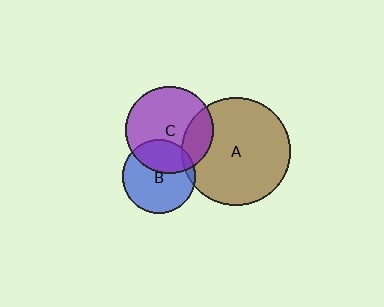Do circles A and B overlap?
Yes.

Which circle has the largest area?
Circle A (brown).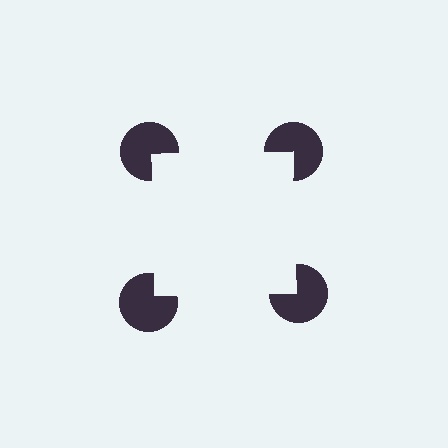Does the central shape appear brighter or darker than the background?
It typically appears slightly brighter than the background, even though no actual brightness change is drawn.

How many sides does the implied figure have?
4 sides.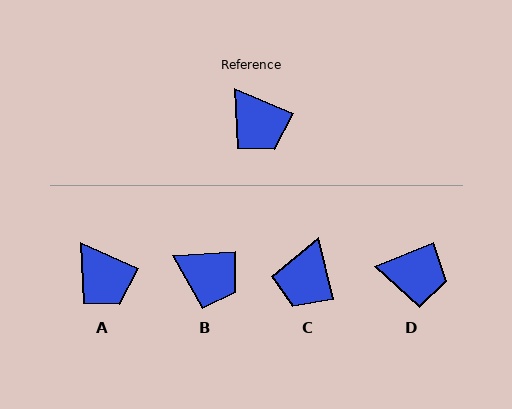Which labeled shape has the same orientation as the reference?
A.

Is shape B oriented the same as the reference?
No, it is off by about 27 degrees.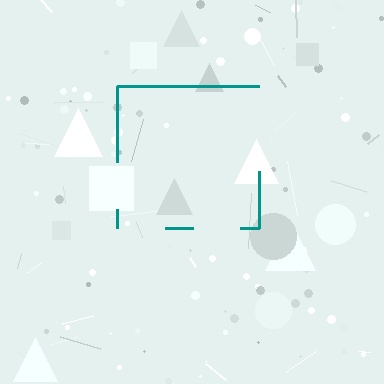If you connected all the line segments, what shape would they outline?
They would outline a square.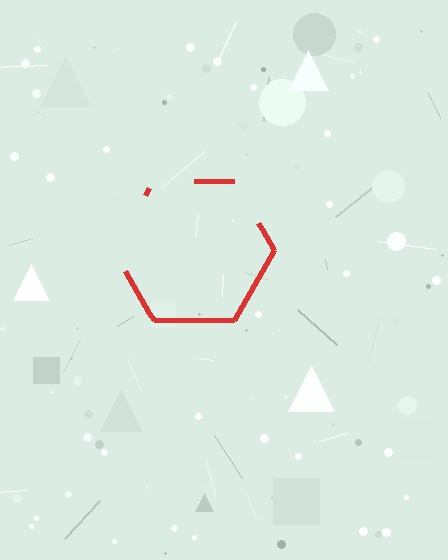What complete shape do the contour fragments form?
The contour fragments form a hexagon.